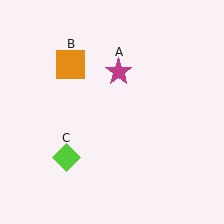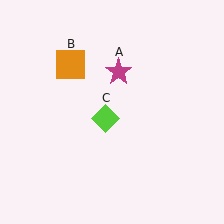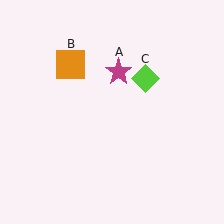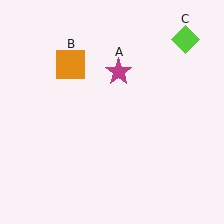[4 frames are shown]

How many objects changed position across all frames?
1 object changed position: lime diamond (object C).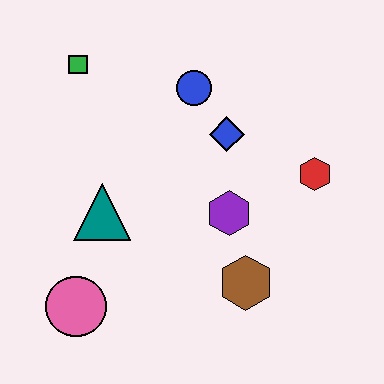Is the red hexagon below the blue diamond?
Yes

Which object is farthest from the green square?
The brown hexagon is farthest from the green square.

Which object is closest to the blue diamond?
The blue circle is closest to the blue diamond.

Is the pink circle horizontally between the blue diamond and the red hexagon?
No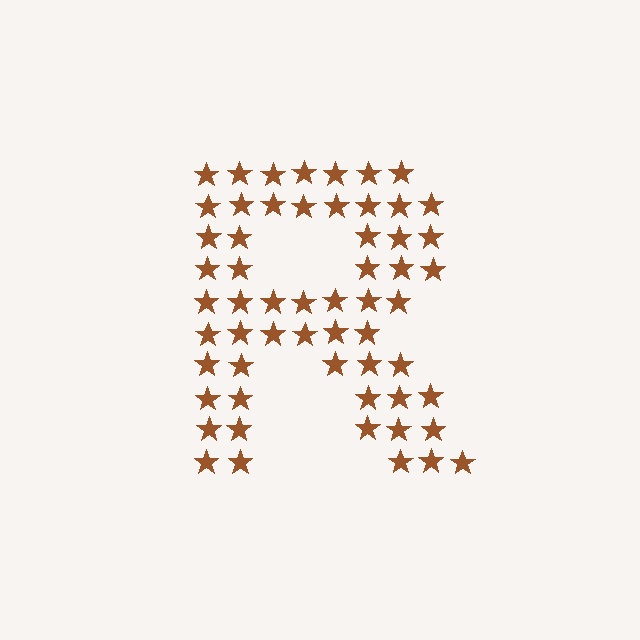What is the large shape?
The large shape is the letter R.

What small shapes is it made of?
It is made of small stars.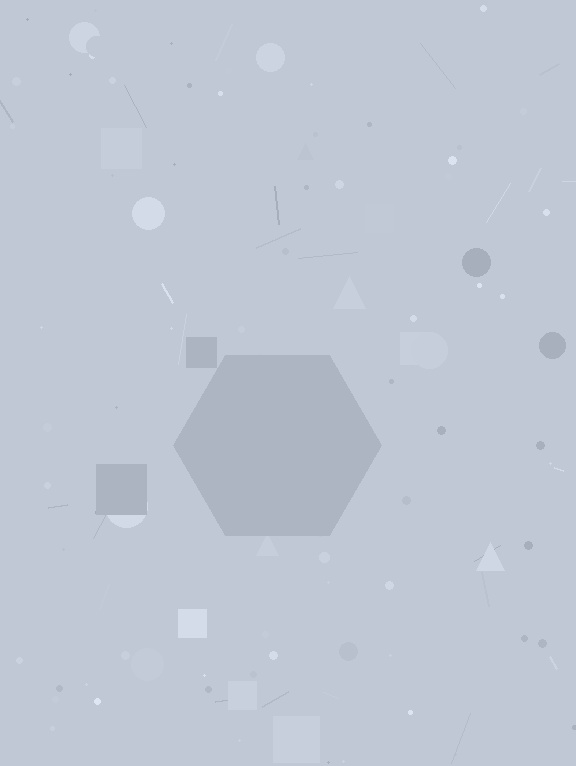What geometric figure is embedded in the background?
A hexagon is embedded in the background.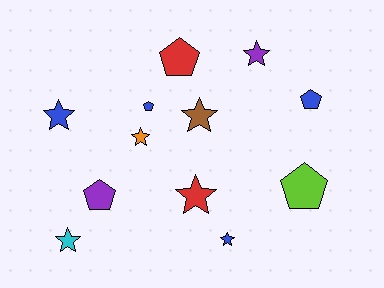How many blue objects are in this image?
There are 4 blue objects.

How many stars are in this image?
There are 7 stars.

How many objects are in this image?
There are 12 objects.